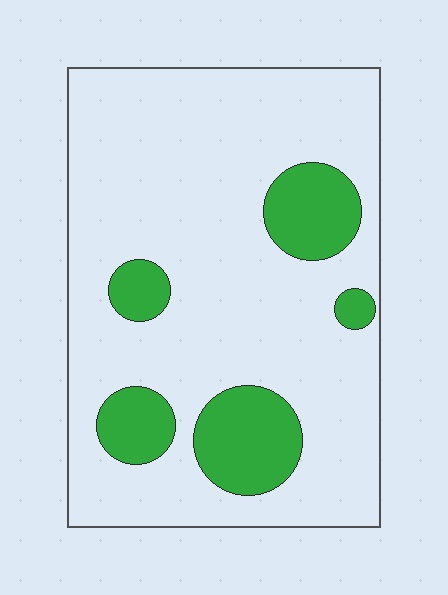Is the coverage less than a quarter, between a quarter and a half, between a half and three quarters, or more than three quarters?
Less than a quarter.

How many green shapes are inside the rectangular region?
5.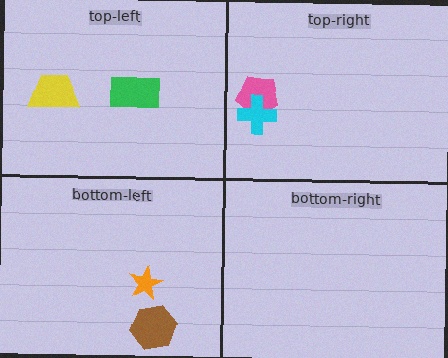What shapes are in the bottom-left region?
The brown hexagon, the orange star.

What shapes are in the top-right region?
The pink pentagon, the cyan cross.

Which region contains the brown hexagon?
The bottom-left region.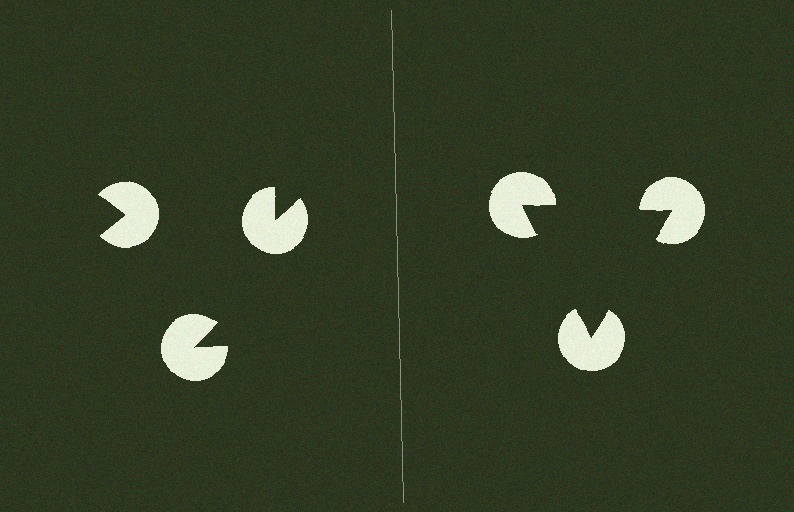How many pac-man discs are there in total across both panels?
6 — 3 on each side.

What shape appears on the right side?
An illusory triangle.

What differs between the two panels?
The pac-man discs are positioned identically on both sides; only the wedge orientations differ. On the right they align to a triangle; on the left they are misaligned.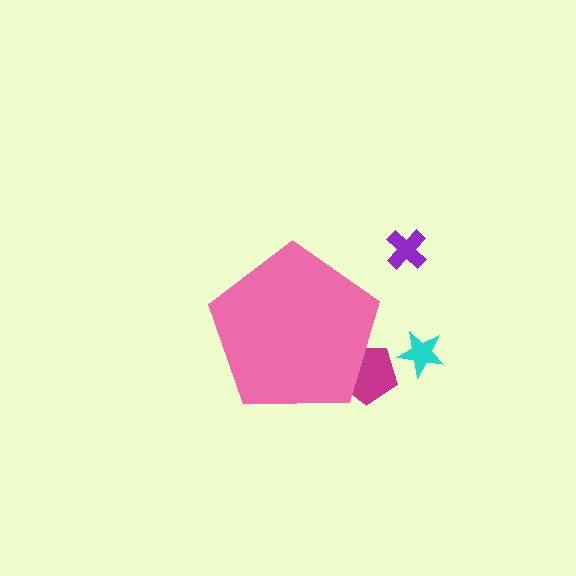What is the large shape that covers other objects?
A pink pentagon.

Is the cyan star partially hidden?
No, the cyan star is fully visible.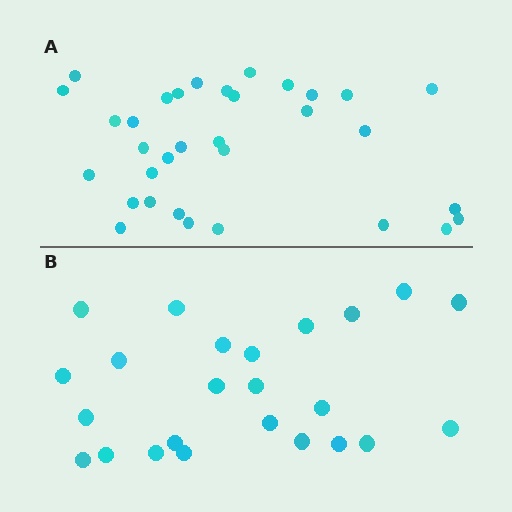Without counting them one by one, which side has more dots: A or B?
Region A (the top region) has more dots.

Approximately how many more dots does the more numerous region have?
Region A has roughly 8 or so more dots than region B.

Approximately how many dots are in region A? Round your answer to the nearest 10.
About 30 dots. (The exact count is 33, which rounds to 30.)